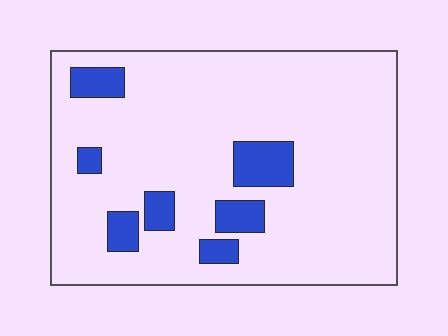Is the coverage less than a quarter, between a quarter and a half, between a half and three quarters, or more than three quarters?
Less than a quarter.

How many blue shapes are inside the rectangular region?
7.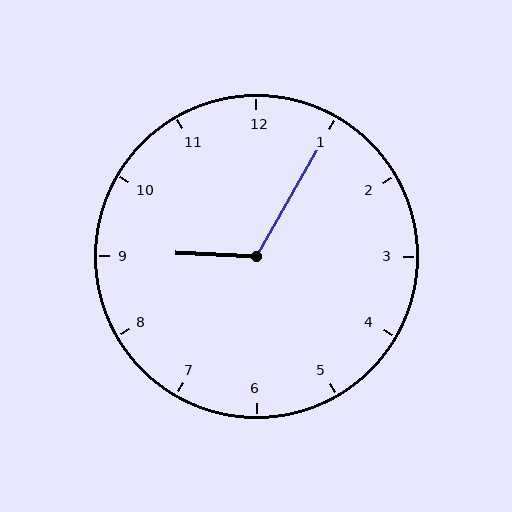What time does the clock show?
9:05.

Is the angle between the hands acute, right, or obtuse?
It is obtuse.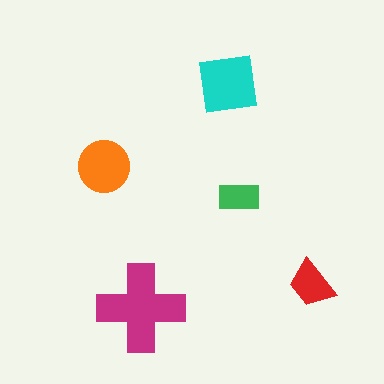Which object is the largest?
The magenta cross.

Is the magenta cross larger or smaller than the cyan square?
Larger.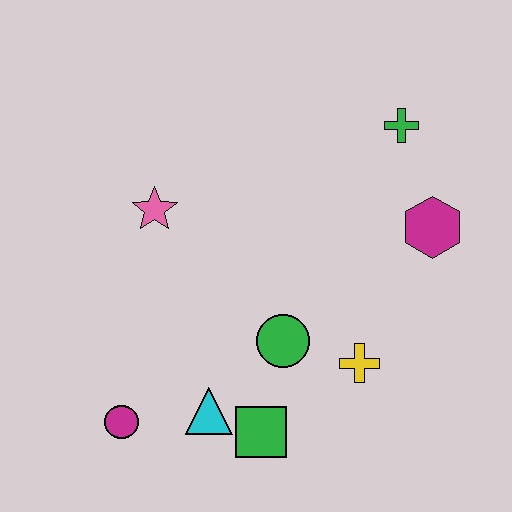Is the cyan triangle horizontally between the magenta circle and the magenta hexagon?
Yes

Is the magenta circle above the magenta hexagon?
No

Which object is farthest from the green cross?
The magenta circle is farthest from the green cross.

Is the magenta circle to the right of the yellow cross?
No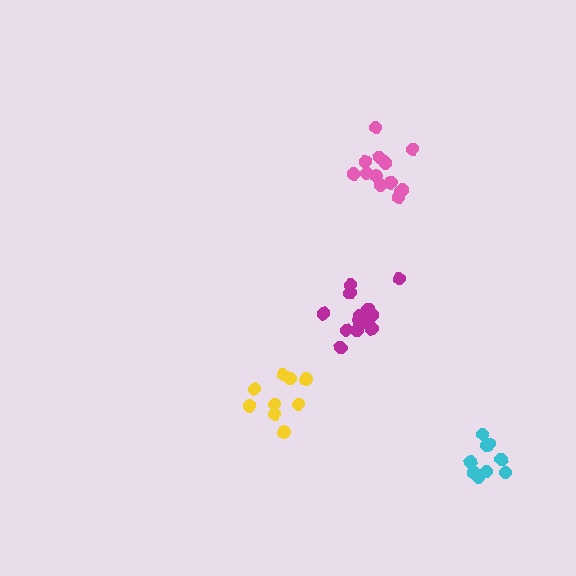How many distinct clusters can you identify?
There are 4 distinct clusters.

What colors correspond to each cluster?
The clusters are colored: cyan, magenta, yellow, pink.